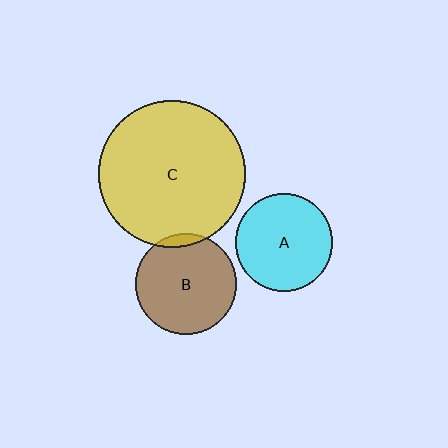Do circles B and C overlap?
Yes.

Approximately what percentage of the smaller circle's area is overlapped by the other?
Approximately 5%.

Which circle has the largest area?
Circle C (yellow).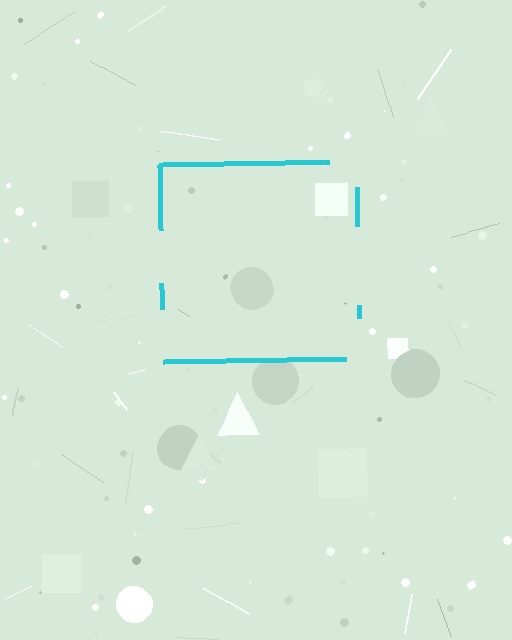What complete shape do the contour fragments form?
The contour fragments form a square.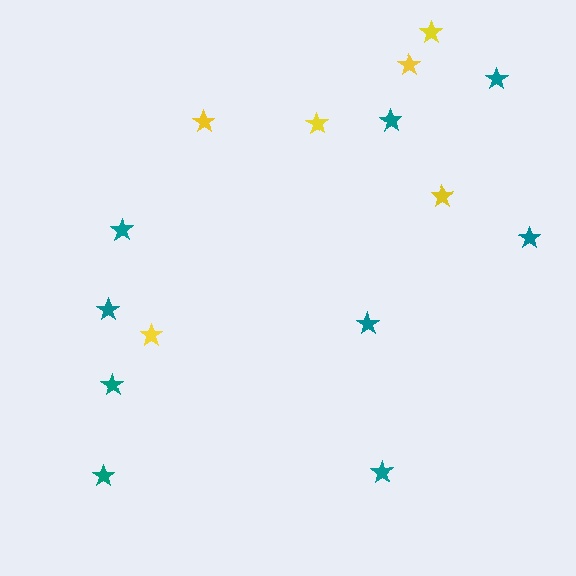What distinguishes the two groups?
There are 2 groups: one group of yellow stars (6) and one group of teal stars (9).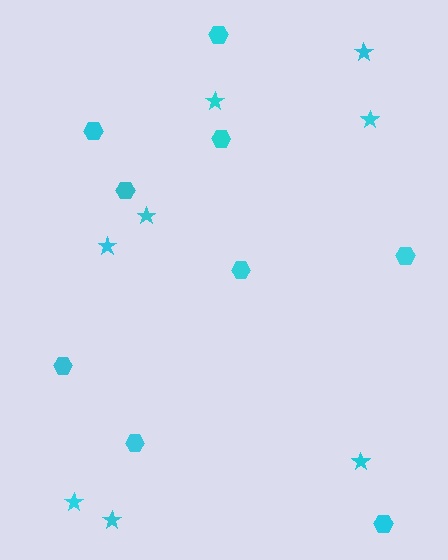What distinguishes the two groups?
There are 2 groups: one group of stars (8) and one group of hexagons (9).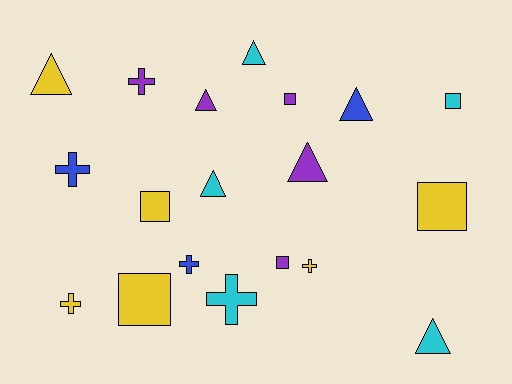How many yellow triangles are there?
There is 1 yellow triangle.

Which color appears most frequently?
Yellow, with 6 objects.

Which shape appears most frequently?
Triangle, with 7 objects.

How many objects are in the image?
There are 19 objects.